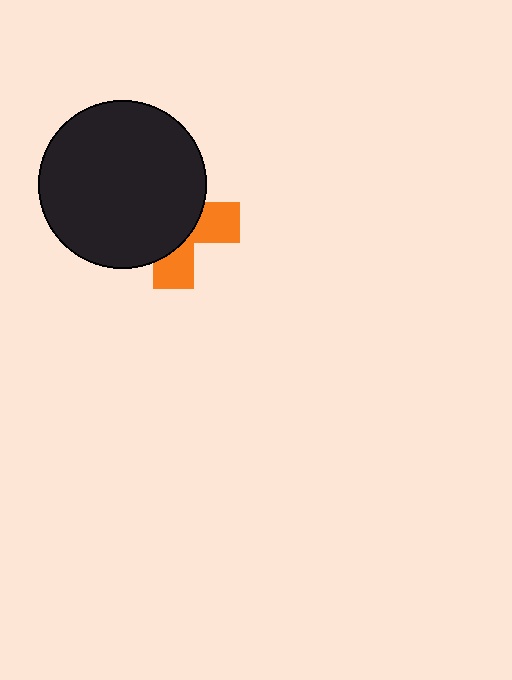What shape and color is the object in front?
The object in front is a black circle.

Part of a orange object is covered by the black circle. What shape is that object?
It is a cross.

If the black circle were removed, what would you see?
You would see the complete orange cross.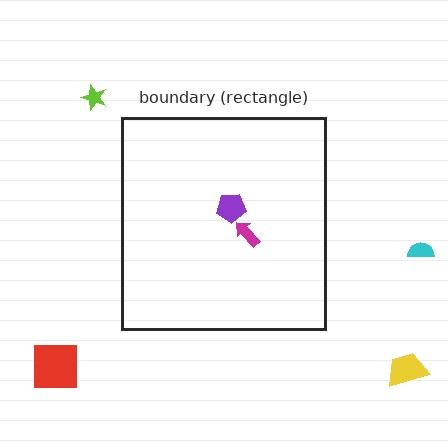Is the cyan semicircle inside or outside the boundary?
Outside.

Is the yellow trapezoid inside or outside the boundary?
Outside.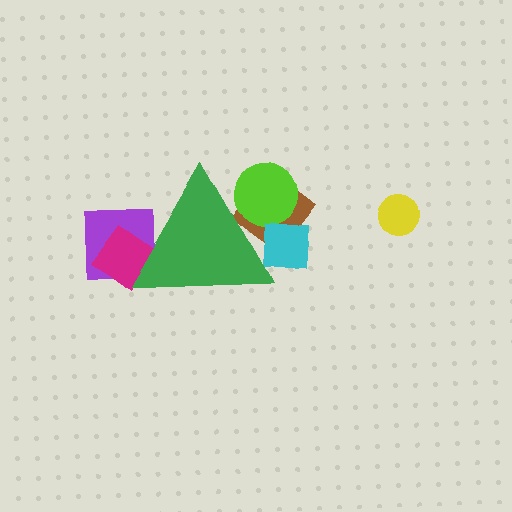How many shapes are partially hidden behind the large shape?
5 shapes are partially hidden.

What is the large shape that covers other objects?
A green triangle.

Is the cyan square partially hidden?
Yes, the cyan square is partially hidden behind the green triangle.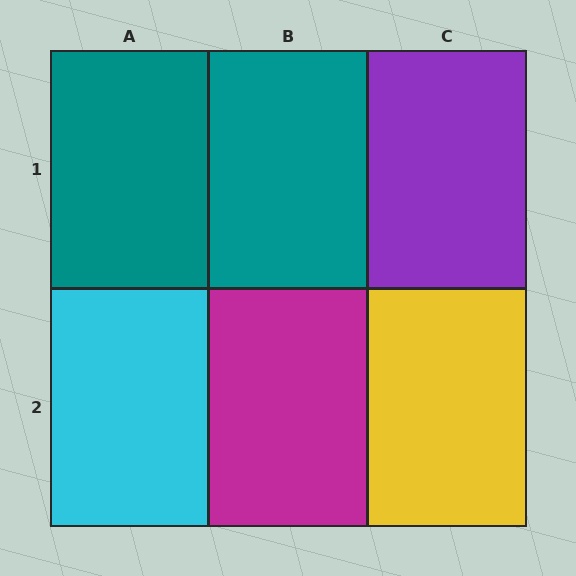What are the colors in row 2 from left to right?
Cyan, magenta, yellow.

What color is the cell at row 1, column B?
Teal.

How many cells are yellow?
1 cell is yellow.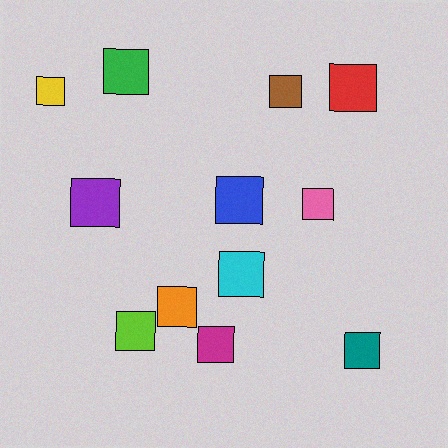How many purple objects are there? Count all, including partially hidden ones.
There is 1 purple object.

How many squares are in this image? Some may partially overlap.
There are 12 squares.